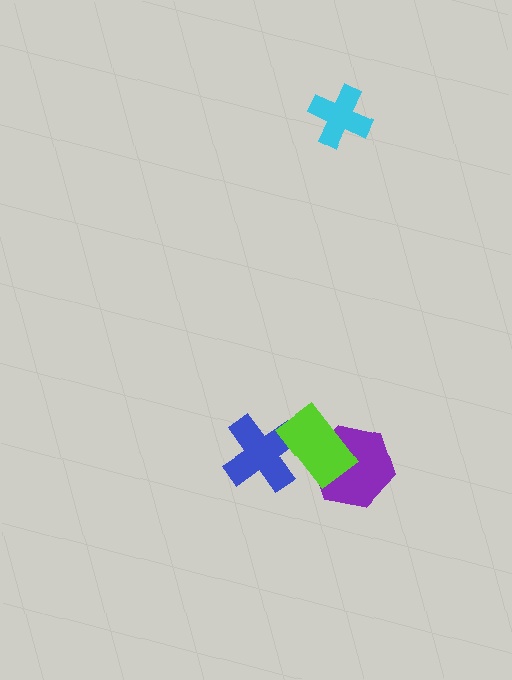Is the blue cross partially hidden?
Yes, it is partially covered by another shape.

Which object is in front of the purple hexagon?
The lime rectangle is in front of the purple hexagon.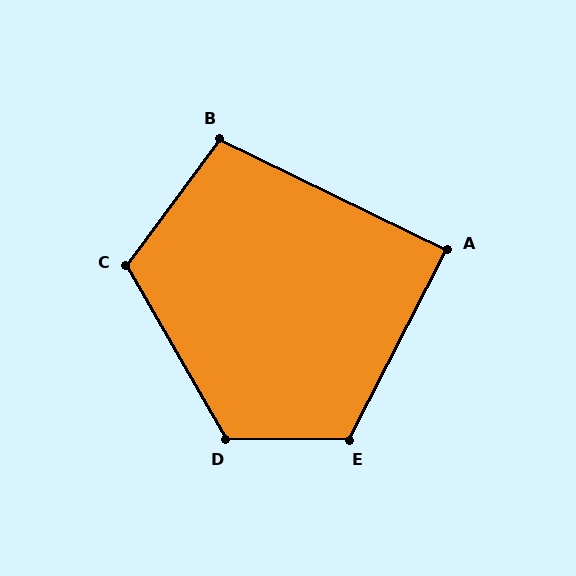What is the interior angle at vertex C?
Approximately 114 degrees (obtuse).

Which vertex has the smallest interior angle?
A, at approximately 89 degrees.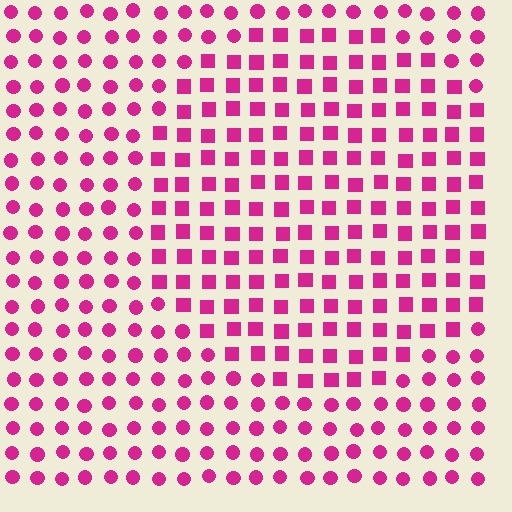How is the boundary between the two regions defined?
The boundary is defined by a change in element shape: squares inside vs. circles outside. All elements share the same color and spacing.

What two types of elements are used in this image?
The image uses squares inside the circle region and circles outside it.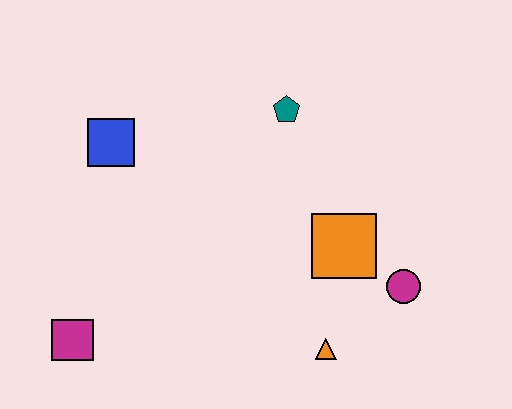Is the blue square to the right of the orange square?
No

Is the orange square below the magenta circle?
No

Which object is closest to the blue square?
The teal pentagon is closest to the blue square.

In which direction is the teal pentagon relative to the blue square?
The teal pentagon is to the right of the blue square.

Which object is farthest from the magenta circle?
The magenta square is farthest from the magenta circle.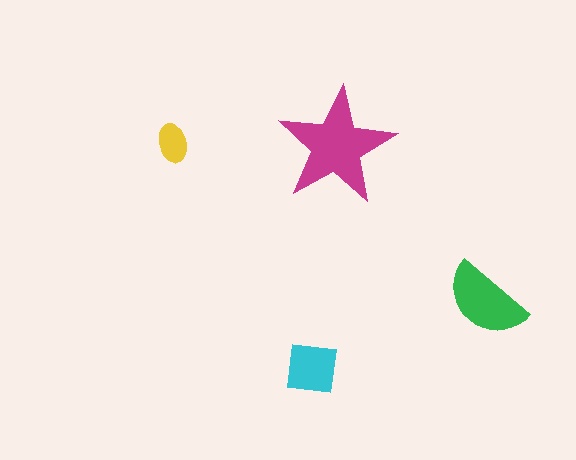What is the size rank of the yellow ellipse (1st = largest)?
4th.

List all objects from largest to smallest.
The magenta star, the green semicircle, the cyan square, the yellow ellipse.